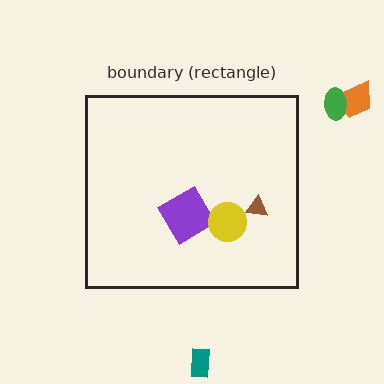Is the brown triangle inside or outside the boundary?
Inside.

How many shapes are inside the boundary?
4 inside, 3 outside.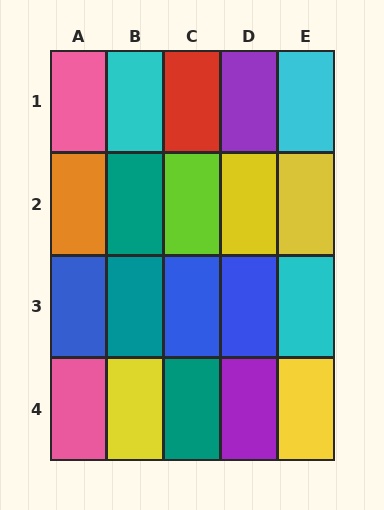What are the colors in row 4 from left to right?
Pink, yellow, teal, purple, yellow.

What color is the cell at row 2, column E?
Yellow.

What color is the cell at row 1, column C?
Red.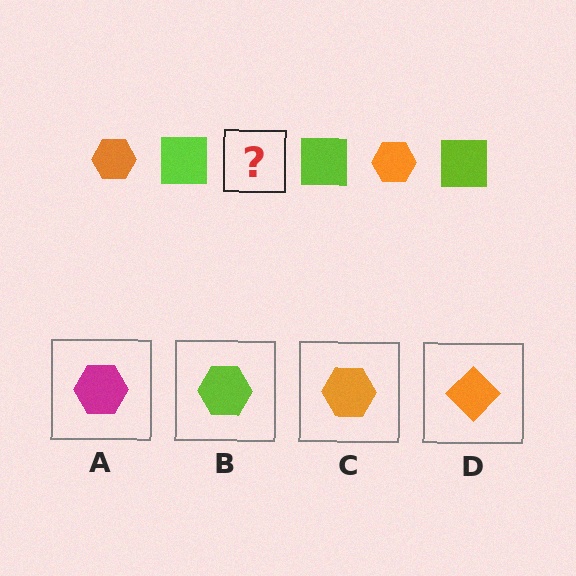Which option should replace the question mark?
Option C.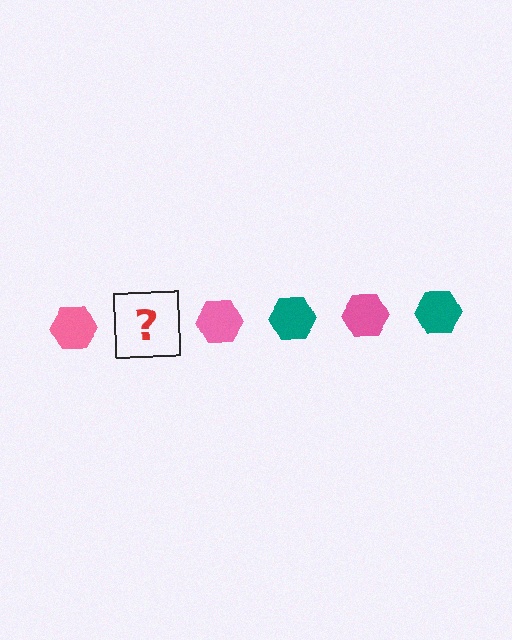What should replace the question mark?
The question mark should be replaced with a teal hexagon.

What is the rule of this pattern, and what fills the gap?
The rule is that the pattern cycles through pink, teal hexagons. The gap should be filled with a teal hexagon.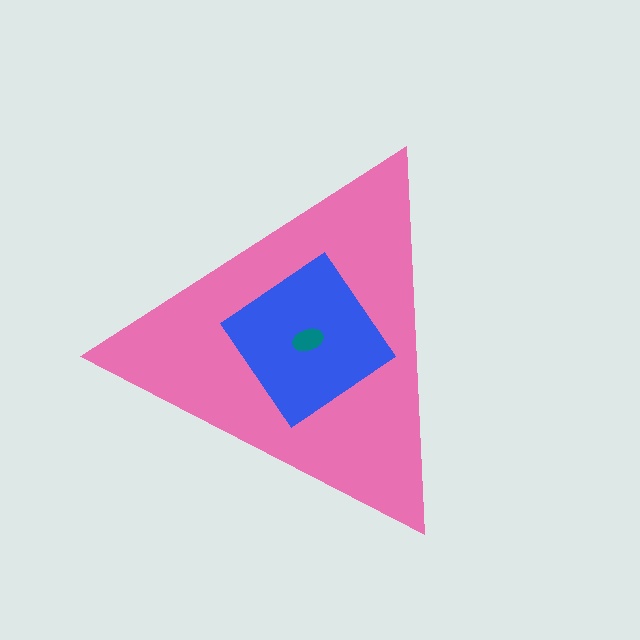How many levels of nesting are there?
3.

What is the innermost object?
The teal ellipse.